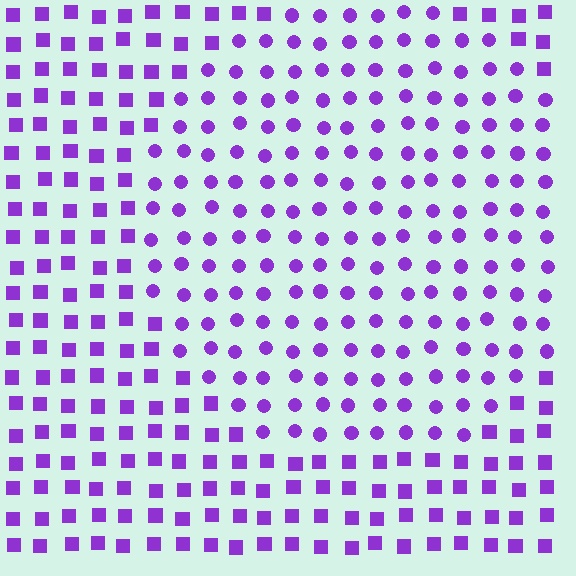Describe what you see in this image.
The image is filled with small purple elements arranged in a uniform grid. A circle-shaped region contains circles, while the surrounding area contains squares. The boundary is defined purely by the change in element shape.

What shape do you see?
I see a circle.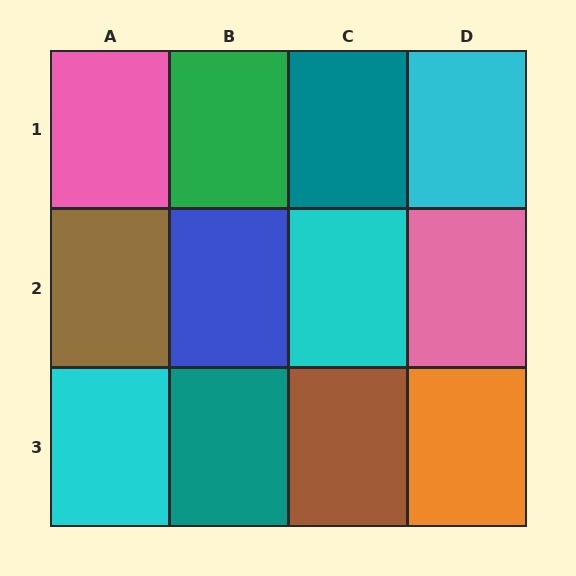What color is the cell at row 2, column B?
Blue.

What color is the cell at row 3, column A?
Cyan.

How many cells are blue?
1 cell is blue.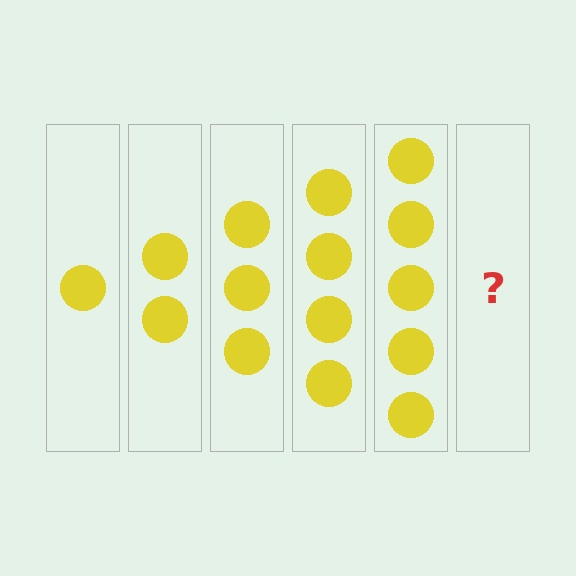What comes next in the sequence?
The next element should be 6 circles.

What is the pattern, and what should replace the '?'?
The pattern is that each step adds one more circle. The '?' should be 6 circles.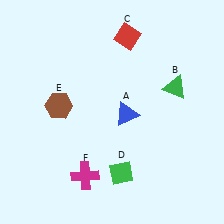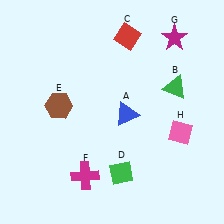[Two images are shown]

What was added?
A magenta star (G), a pink diamond (H) were added in Image 2.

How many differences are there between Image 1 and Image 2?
There are 2 differences between the two images.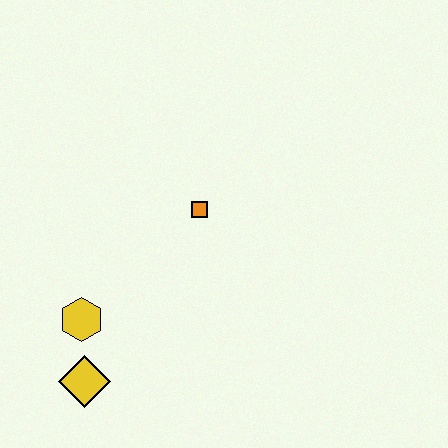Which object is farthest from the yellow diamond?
The orange square is farthest from the yellow diamond.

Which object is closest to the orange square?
The yellow hexagon is closest to the orange square.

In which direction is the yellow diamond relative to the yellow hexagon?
The yellow diamond is below the yellow hexagon.